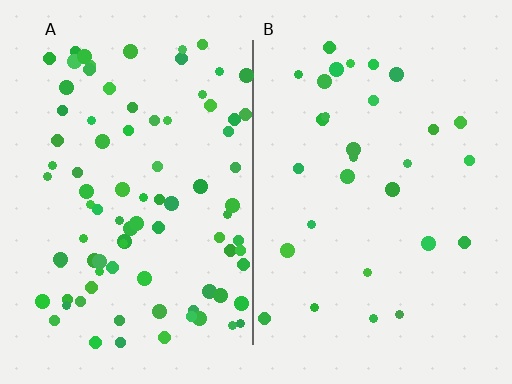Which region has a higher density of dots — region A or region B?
A (the left).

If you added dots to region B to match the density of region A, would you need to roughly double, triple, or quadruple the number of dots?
Approximately triple.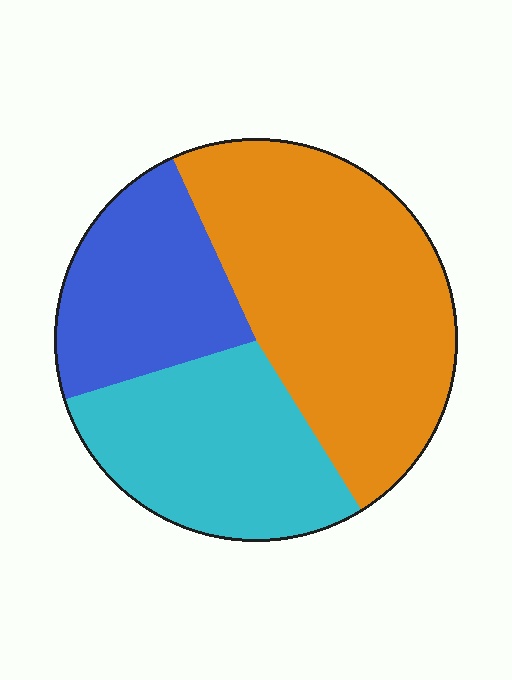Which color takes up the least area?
Blue, at roughly 25%.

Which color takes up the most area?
Orange, at roughly 50%.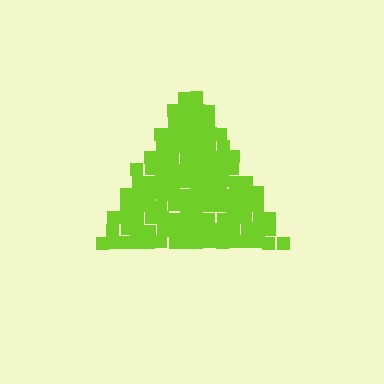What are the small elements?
The small elements are squares.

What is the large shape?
The large shape is a triangle.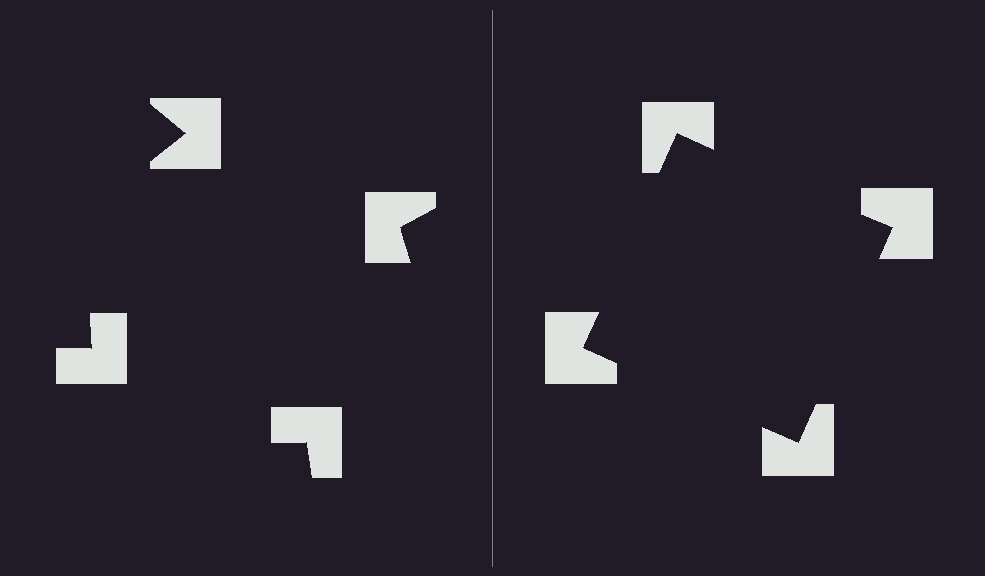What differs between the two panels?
The notched squares are positioned identically on both sides; only the wedge orientations differ. On the right they align to a square; on the left they are misaligned.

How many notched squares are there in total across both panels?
8 — 4 on each side.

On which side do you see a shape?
An illusory square appears on the right side. On the left side the wedge cuts are rotated, so no coherent shape forms.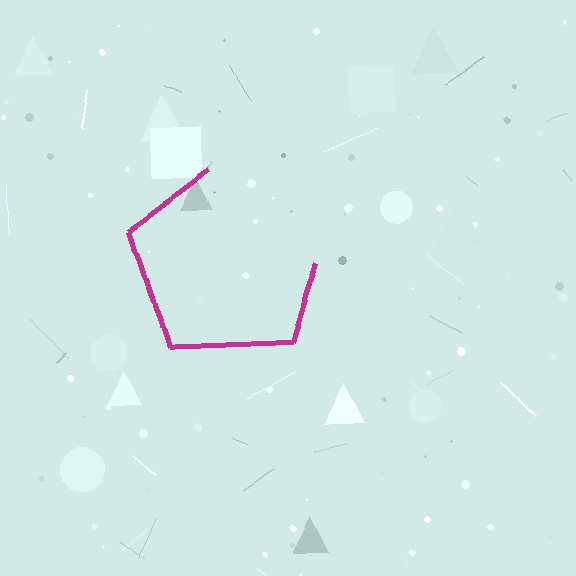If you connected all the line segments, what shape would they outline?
They would outline a pentagon.